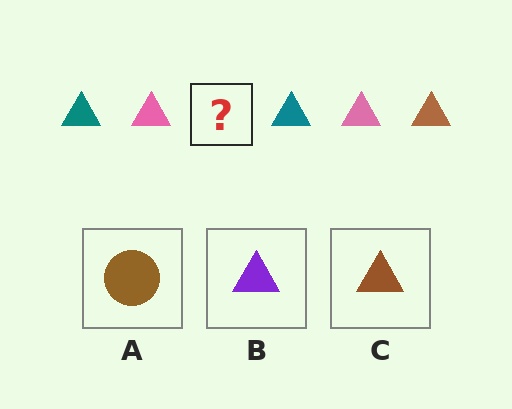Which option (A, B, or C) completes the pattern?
C.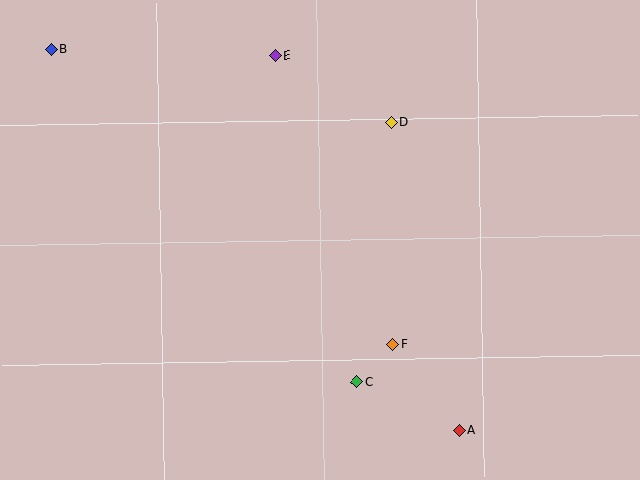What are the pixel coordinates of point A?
Point A is at (459, 430).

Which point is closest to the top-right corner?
Point D is closest to the top-right corner.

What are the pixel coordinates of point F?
Point F is at (392, 344).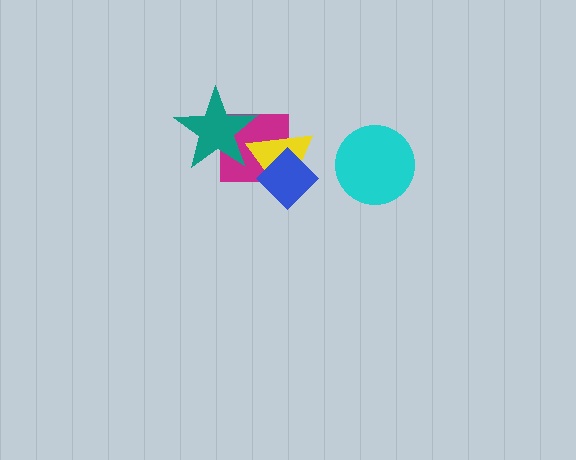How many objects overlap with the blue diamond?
2 objects overlap with the blue diamond.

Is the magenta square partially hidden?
Yes, it is partially covered by another shape.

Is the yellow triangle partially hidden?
Yes, it is partially covered by another shape.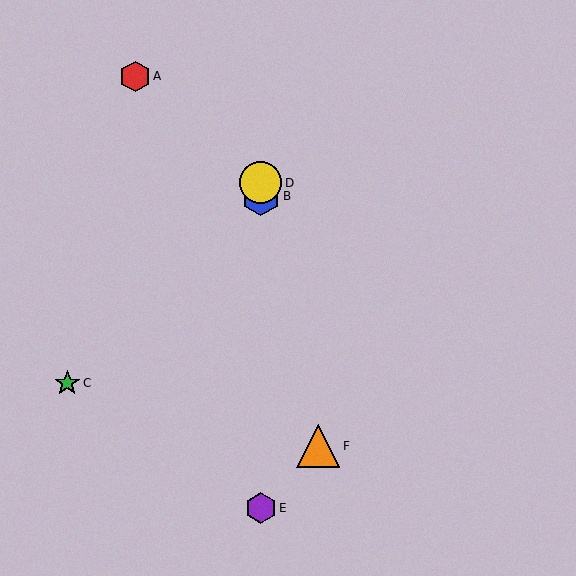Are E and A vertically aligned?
No, E is at x≈261 and A is at x≈135.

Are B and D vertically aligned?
Yes, both are at x≈261.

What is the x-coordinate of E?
Object E is at x≈261.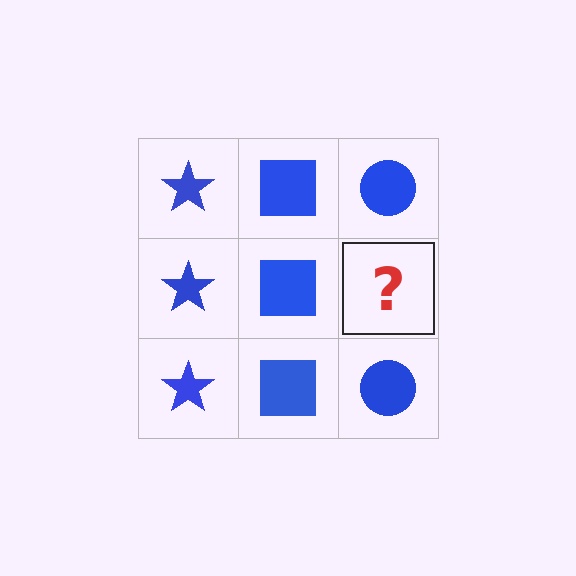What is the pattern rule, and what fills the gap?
The rule is that each column has a consistent shape. The gap should be filled with a blue circle.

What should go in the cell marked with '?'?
The missing cell should contain a blue circle.